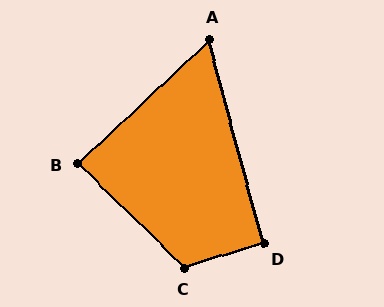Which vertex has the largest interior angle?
C, at approximately 118 degrees.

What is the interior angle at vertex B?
Approximately 88 degrees (approximately right).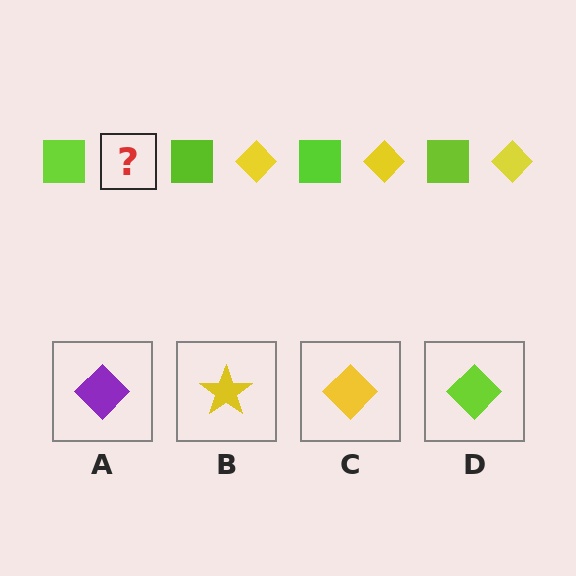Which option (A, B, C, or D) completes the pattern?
C.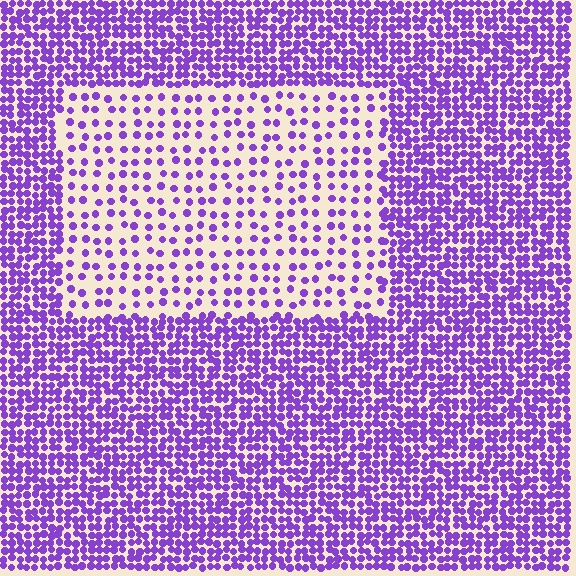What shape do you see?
I see a rectangle.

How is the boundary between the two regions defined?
The boundary is defined by a change in element density (approximately 2.7x ratio). All elements are the same color, size, and shape.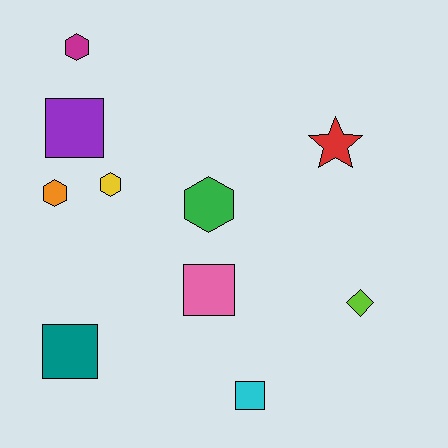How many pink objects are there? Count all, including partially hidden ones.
There is 1 pink object.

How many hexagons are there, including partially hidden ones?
There are 4 hexagons.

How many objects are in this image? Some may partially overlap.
There are 10 objects.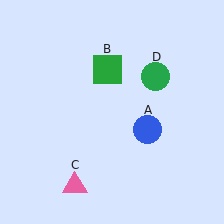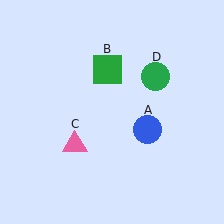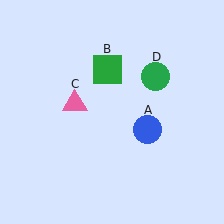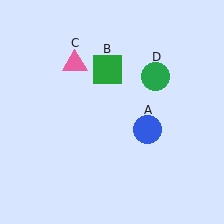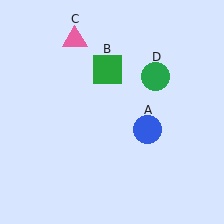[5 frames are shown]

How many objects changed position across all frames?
1 object changed position: pink triangle (object C).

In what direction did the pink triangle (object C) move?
The pink triangle (object C) moved up.